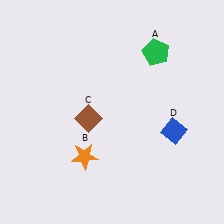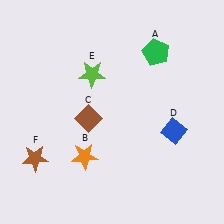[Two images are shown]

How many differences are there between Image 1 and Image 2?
There are 2 differences between the two images.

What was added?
A lime star (E), a brown star (F) were added in Image 2.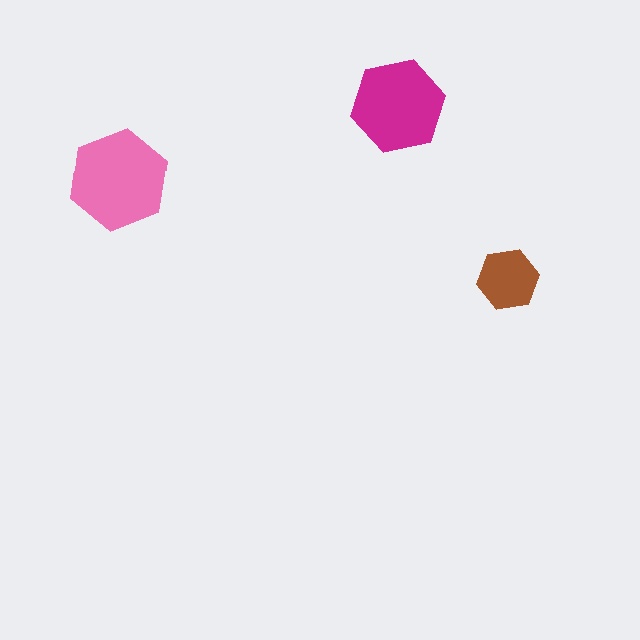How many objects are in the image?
There are 3 objects in the image.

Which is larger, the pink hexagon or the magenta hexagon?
The pink one.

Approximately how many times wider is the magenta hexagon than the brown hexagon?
About 1.5 times wider.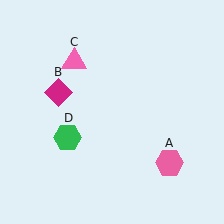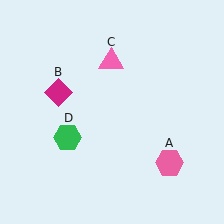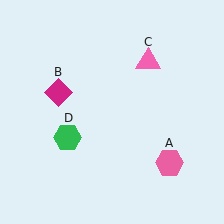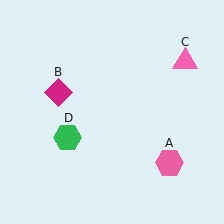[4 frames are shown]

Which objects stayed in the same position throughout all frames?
Pink hexagon (object A) and magenta diamond (object B) and green hexagon (object D) remained stationary.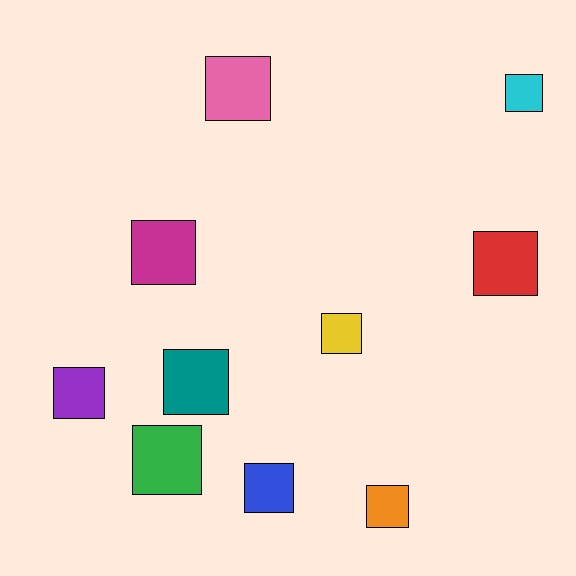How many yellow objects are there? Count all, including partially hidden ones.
There is 1 yellow object.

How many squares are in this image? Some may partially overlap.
There are 10 squares.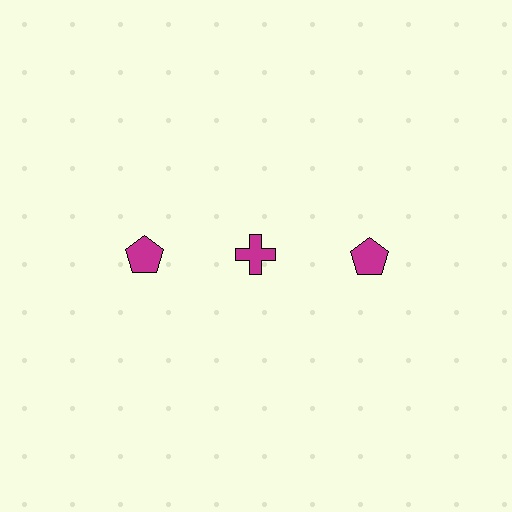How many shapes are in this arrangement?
There are 3 shapes arranged in a grid pattern.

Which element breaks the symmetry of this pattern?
The magenta cross in the top row, second from left column breaks the symmetry. All other shapes are magenta pentagons.